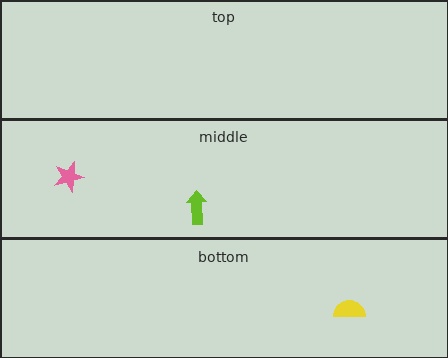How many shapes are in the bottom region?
1.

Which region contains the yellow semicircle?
The bottom region.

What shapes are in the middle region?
The pink star, the lime arrow.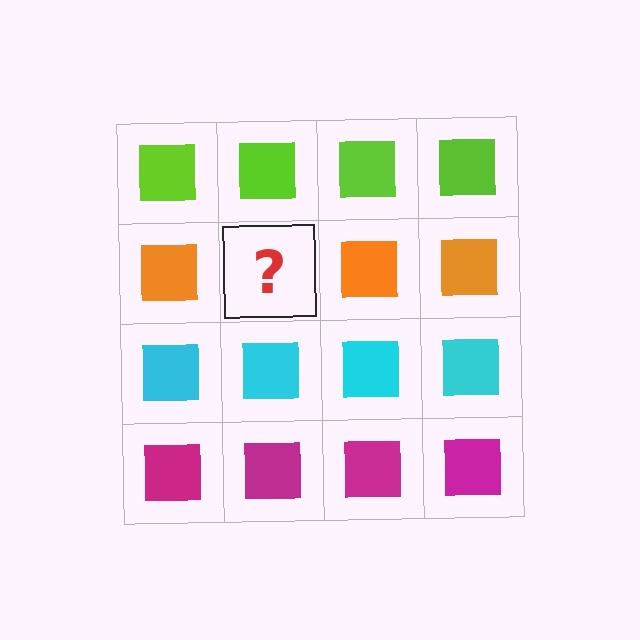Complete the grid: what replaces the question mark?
The question mark should be replaced with an orange square.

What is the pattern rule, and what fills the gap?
The rule is that each row has a consistent color. The gap should be filled with an orange square.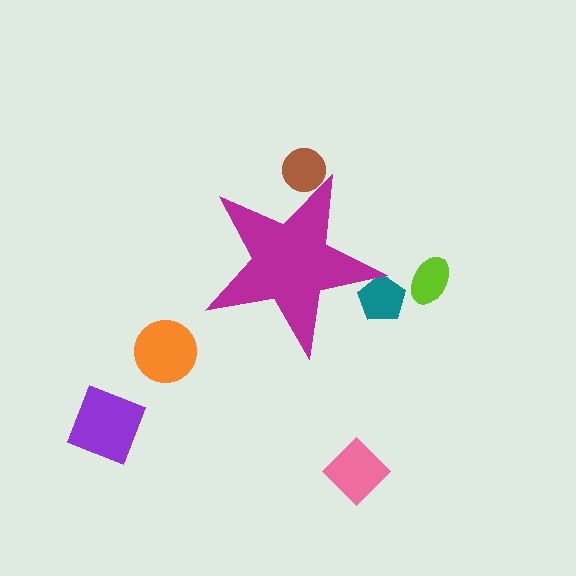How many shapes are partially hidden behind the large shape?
2 shapes are partially hidden.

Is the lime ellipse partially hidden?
No, the lime ellipse is fully visible.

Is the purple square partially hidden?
No, the purple square is fully visible.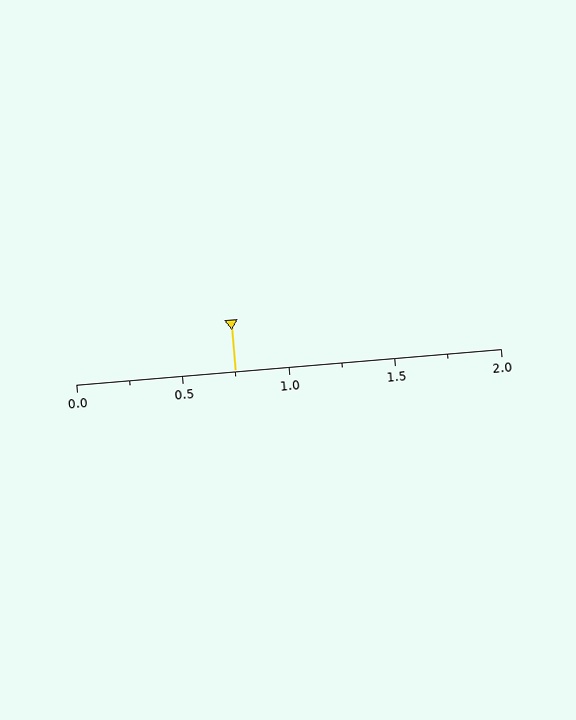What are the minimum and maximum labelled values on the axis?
The axis runs from 0.0 to 2.0.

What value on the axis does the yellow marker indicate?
The marker indicates approximately 0.75.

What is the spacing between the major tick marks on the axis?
The major ticks are spaced 0.5 apart.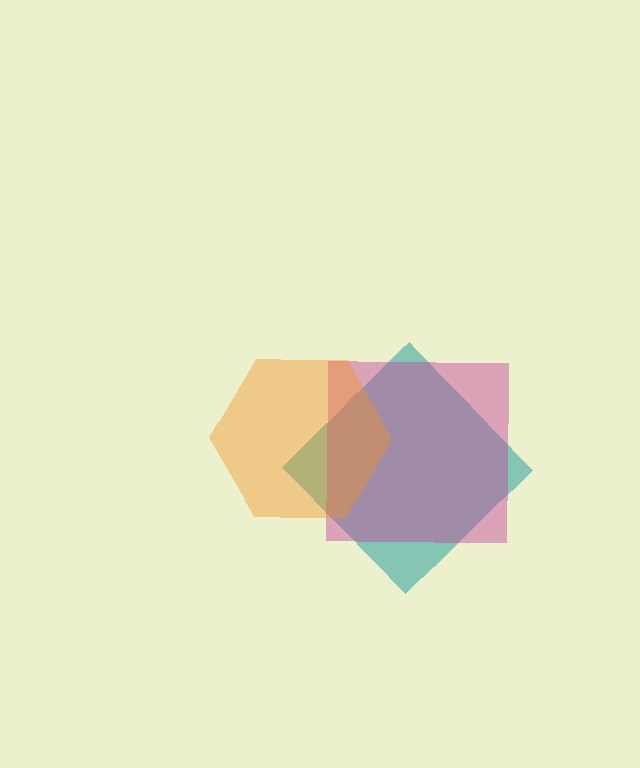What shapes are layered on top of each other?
The layered shapes are: a teal diamond, a magenta square, an orange hexagon.